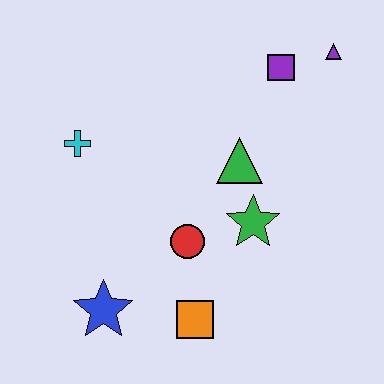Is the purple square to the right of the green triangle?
Yes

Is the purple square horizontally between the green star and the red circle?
No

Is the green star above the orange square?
Yes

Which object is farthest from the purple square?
The blue star is farthest from the purple square.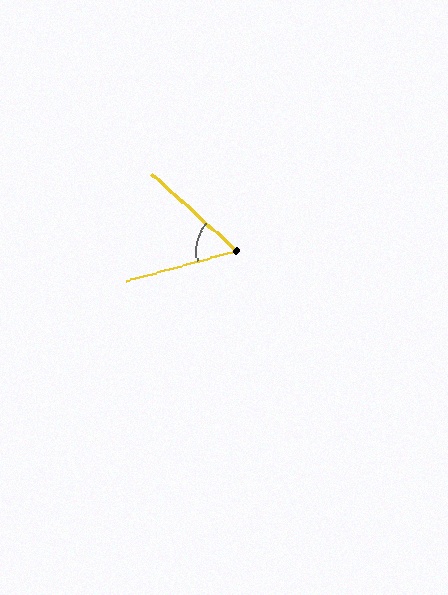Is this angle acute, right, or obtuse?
It is acute.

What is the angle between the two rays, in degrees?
Approximately 58 degrees.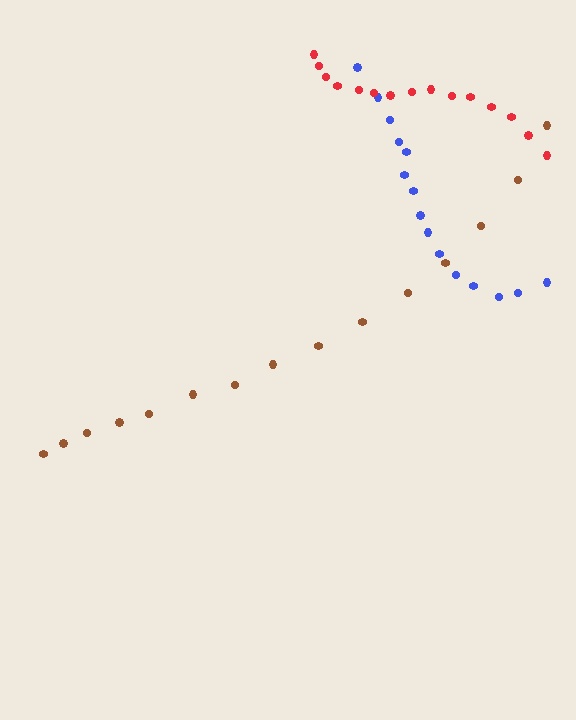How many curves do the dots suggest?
There are 3 distinct paths.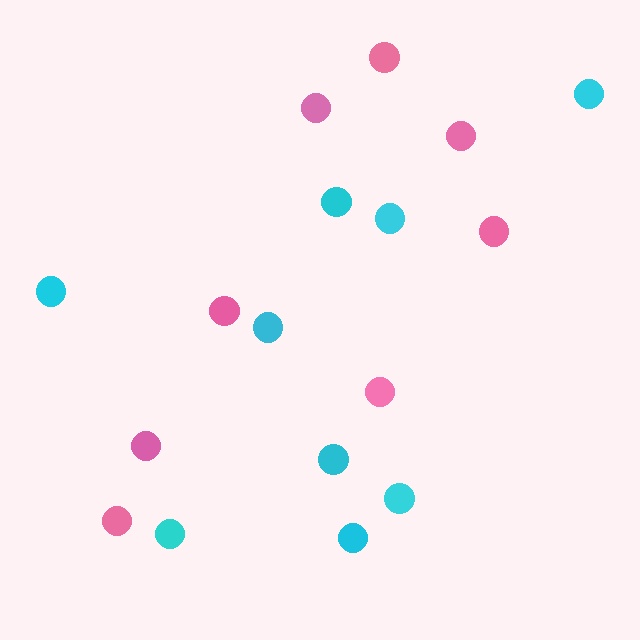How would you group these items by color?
There are 2 groups: one group of cyan circles (9) and one group of pink circles (8).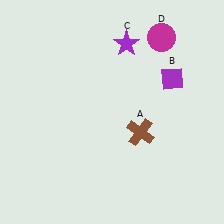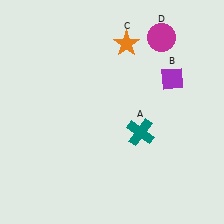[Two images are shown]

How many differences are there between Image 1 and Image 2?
There are 2 differences between the two images.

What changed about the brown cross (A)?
In Image 1, A is brown. In Image 2, it changed to teal.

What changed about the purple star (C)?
In Image 1, C is purple. In Image 2, it changed to orange.